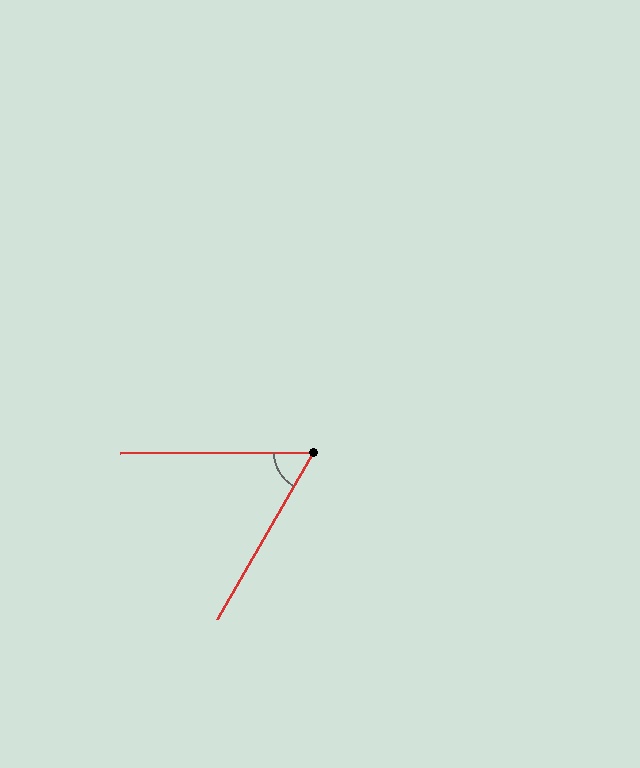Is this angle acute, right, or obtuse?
It is acute.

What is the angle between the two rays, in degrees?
Approximately 60 degrees.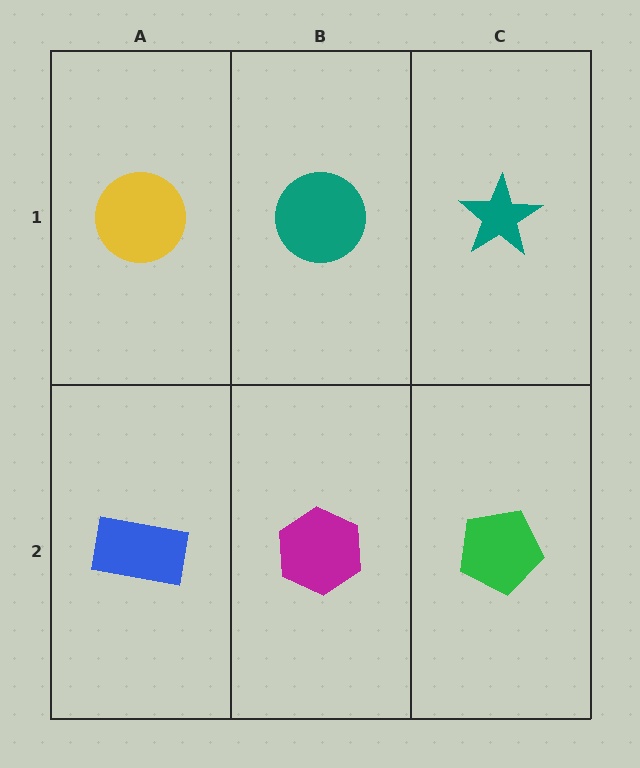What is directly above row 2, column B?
A teal circle.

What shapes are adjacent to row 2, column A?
A yellow circle (row 1, column A), a magenta hexagon (row 2, column B).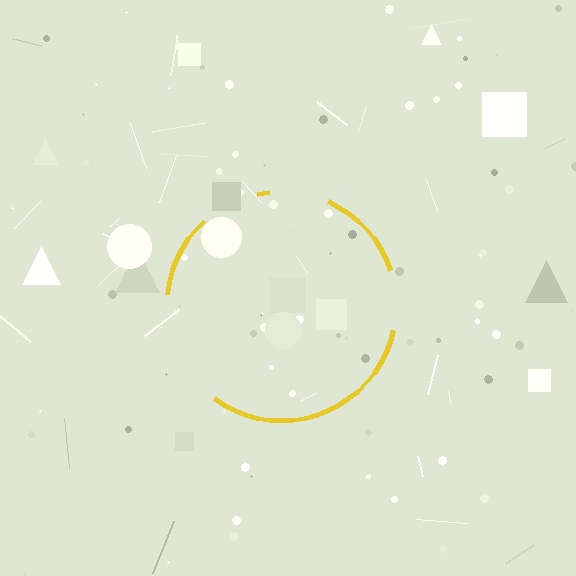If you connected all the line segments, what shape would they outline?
They would outline a circle.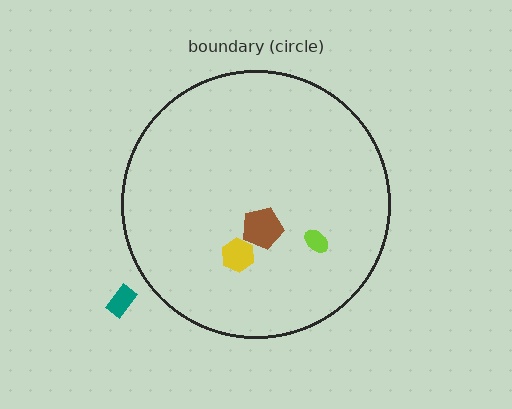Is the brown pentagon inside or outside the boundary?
Inside.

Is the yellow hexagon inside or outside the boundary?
Inside.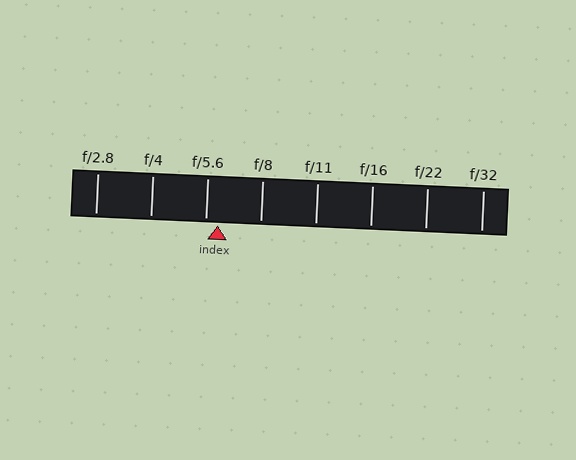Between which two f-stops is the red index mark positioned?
The index mark is between f/5.6 and f/8.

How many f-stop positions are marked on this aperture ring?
There are 8 f-stop positions marked.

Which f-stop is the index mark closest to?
The index mark is closest to f/5.6.